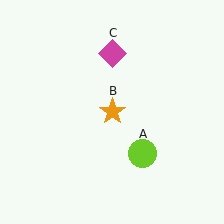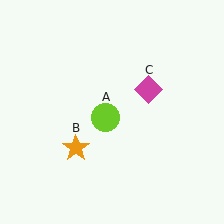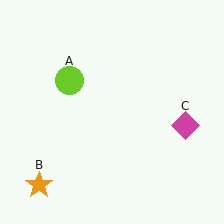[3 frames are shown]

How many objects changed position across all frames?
3 objects changed position: lime circle (object A), orange star (object B), magenta diamond (object C).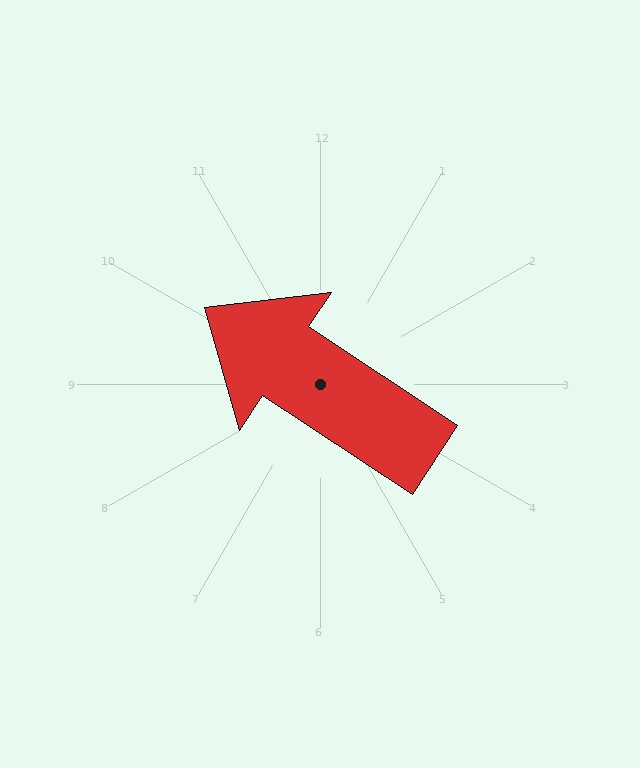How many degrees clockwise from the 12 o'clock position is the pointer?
Approximately 304 degrees.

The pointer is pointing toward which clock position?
Roughly 10 o'clock.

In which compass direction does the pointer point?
Northwest.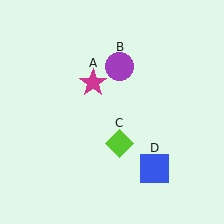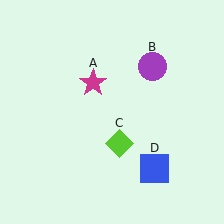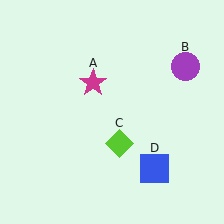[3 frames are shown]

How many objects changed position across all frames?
1 object changed position: purple circle (object B).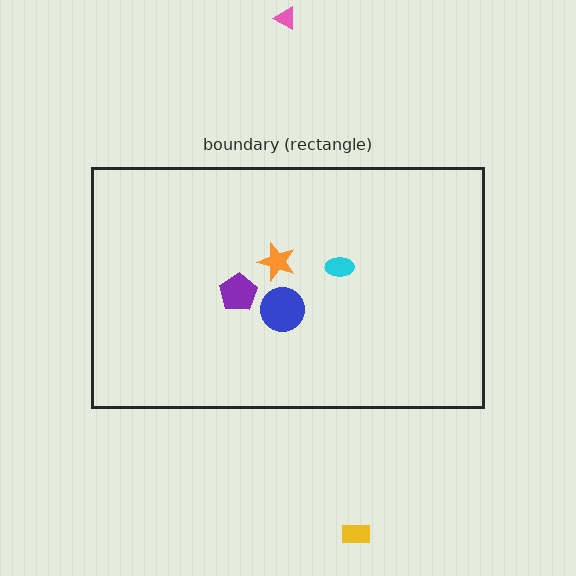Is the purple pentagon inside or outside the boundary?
Inside.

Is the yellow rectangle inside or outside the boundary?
Outside.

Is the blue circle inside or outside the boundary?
Inside.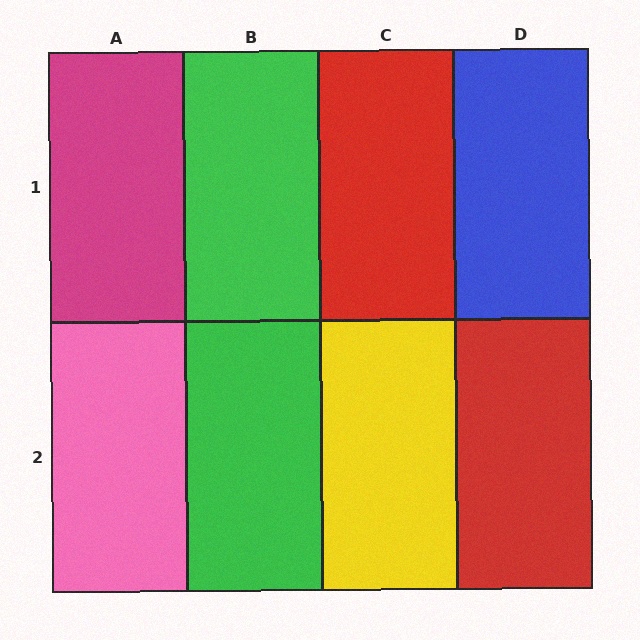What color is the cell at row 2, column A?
Pink.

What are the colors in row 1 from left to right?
Magenta, green, red, blue.